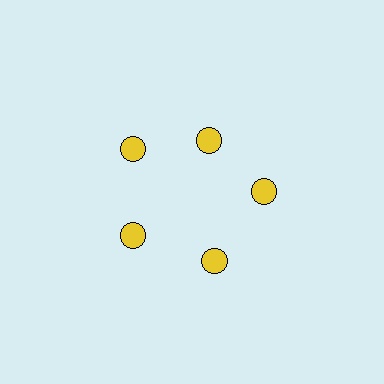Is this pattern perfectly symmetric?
No. The 5 yellow circles are arranged in a ring, but one element near the 1 o'clock position is pulled inward toward the center, breaking the 5-fold rotational symmetry.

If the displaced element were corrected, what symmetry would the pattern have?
It would have 5-fold rotational symmetry — the pattern would map onto itself every 72 degrees.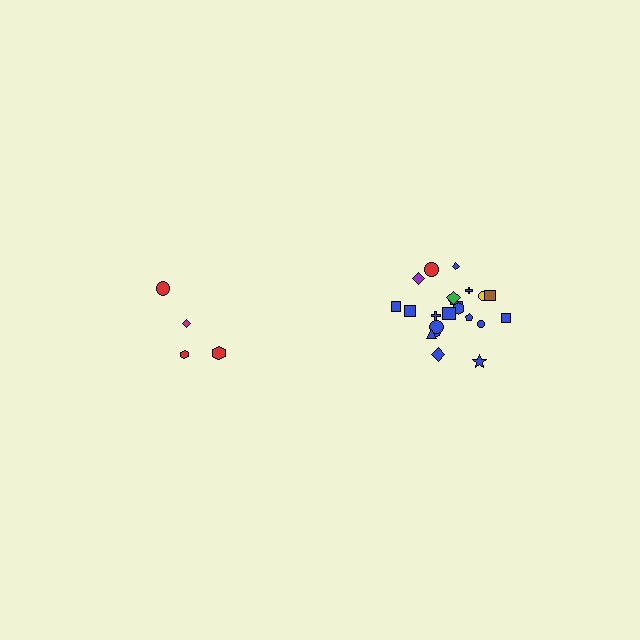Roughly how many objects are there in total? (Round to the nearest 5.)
Roughly 25 objects in total.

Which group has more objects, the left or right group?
The right group.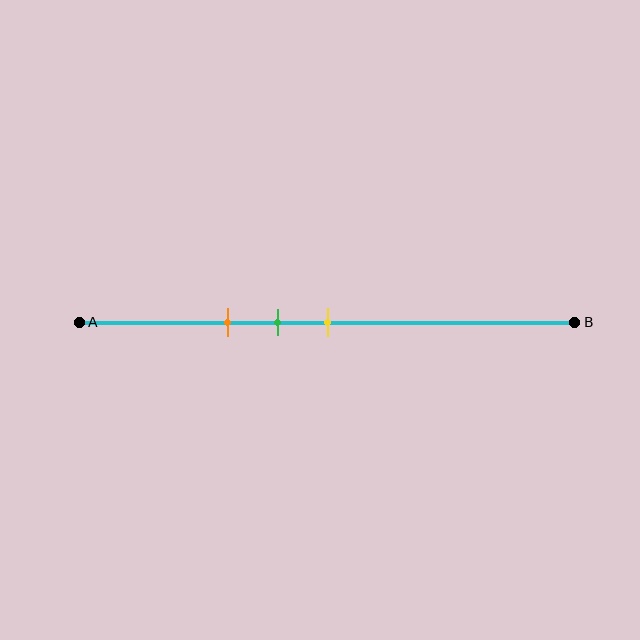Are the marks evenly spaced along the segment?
Yes, the marks are approximately evenly spaced.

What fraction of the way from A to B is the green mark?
The green mark is approximately 40% (0.4) of the way from A to B.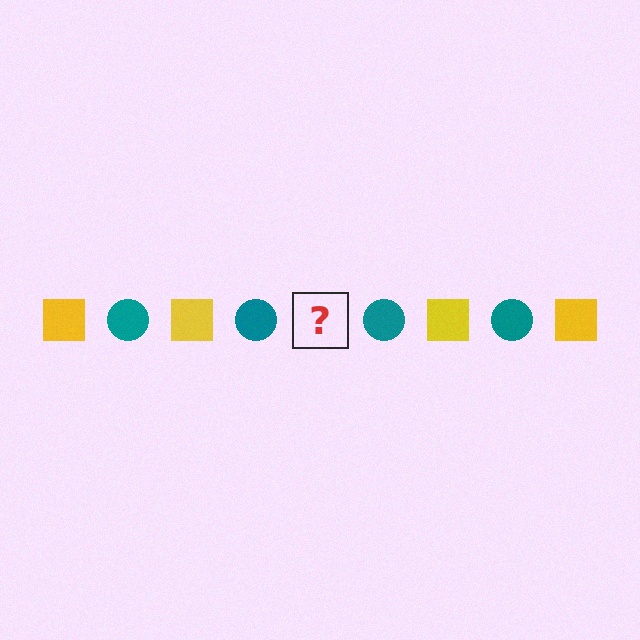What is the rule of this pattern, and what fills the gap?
The rule is that the pattern alternates between yellow square and teal circle. The gap should be filled with a yellow square.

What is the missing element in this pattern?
The missing element is a yellow square.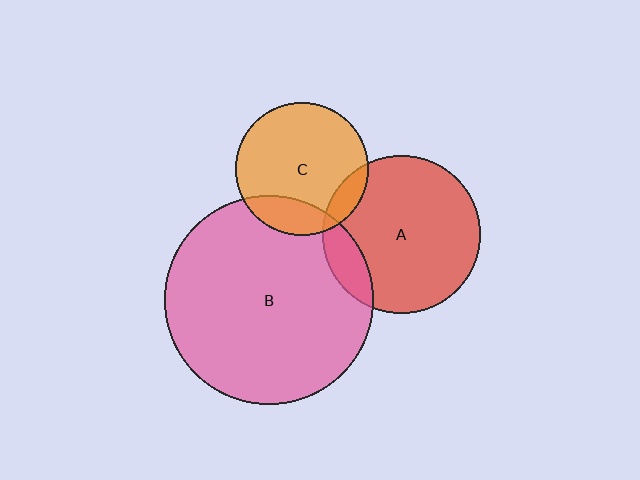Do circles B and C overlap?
Yes.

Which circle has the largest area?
Circle B (pink).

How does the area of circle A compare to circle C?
Approximately 1.4 times.